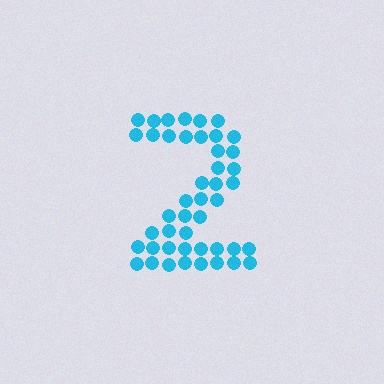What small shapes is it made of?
It is made of small circles.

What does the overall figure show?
The overall figure shows the digit 2.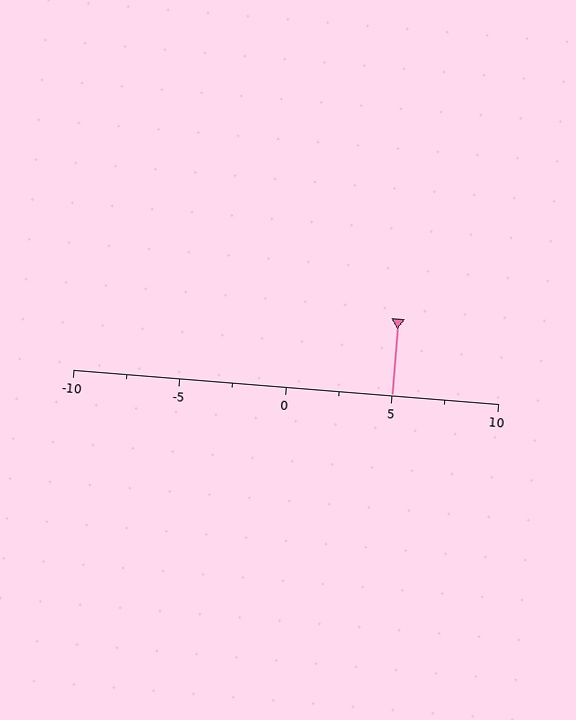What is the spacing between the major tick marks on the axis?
The major ticks are spaced 5 apart.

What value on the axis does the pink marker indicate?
The marker indicates approximately 5.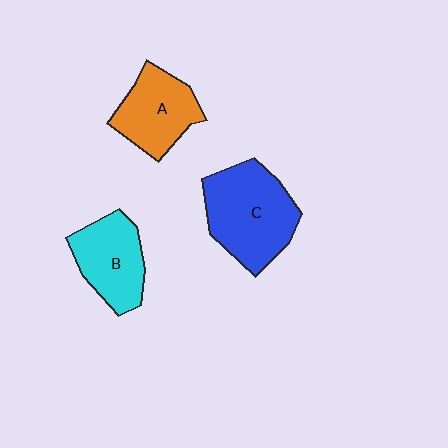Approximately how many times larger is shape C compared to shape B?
Approximately 1.4 times.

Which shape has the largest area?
Shape C (blue).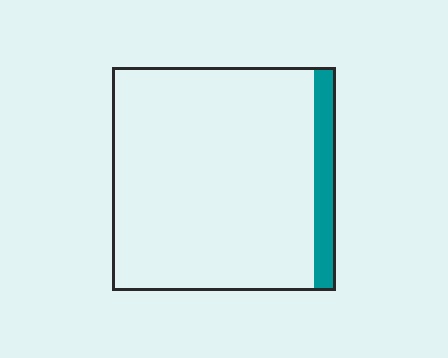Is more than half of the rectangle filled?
No.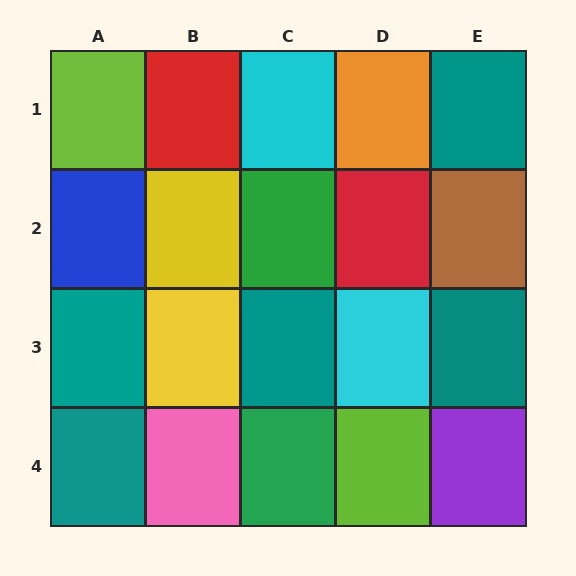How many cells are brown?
1 cell is brown.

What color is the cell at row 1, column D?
Orange.